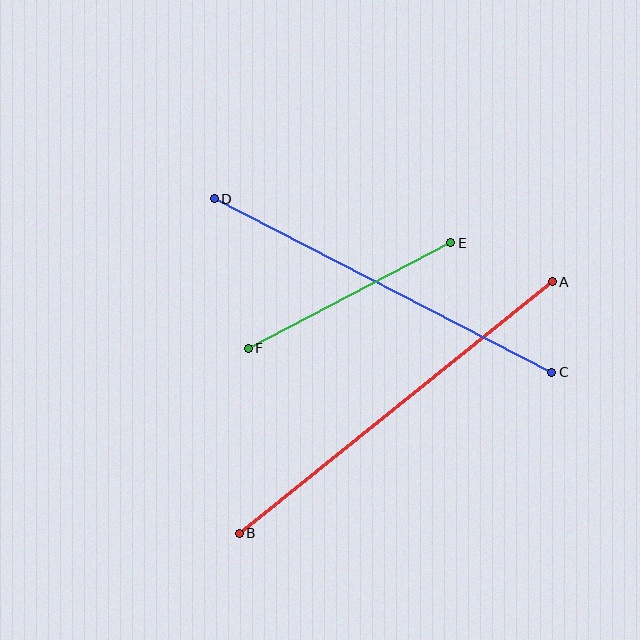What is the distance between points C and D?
The distance is approximately 380 pixels.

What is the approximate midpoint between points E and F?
The midpoint is at approximately (349, 295) pixels.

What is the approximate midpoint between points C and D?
The midpoint is at approximately (383, 286) pixels.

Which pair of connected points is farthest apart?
Points A and B are farthest apart.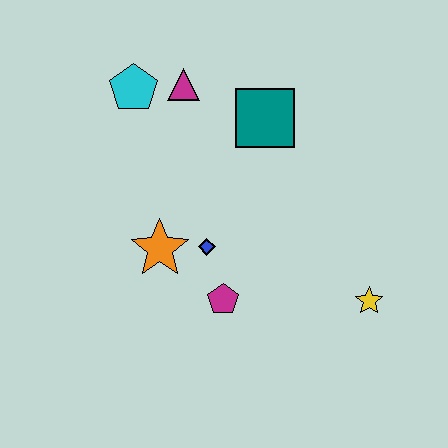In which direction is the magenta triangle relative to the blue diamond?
The magenta triangle is above the blue diamond.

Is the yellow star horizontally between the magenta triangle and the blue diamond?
No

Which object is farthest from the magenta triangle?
The yellow star is farthest from the magenta triangle.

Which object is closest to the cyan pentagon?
The magenta triangle is closest to the cyan pentagon.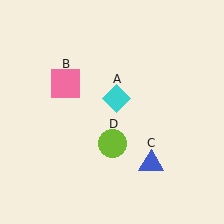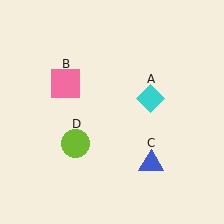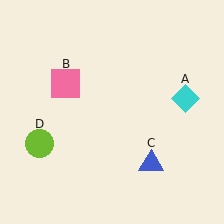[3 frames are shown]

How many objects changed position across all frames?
2 objects changed position: cyan diamond (object A), lime circle (object D).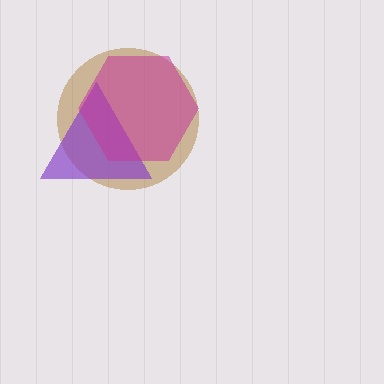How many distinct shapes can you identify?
There are 3 distinct shapes: a brown circle, a purple triangle, a magenta hexagon.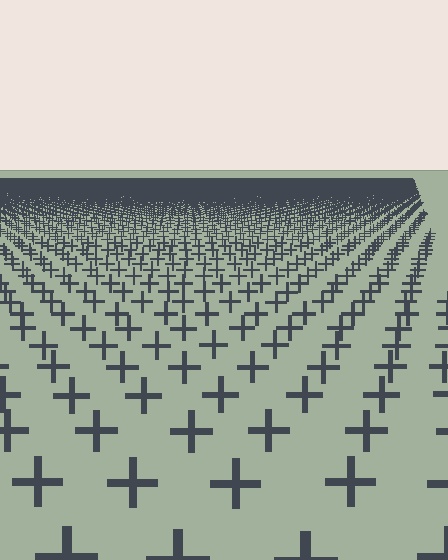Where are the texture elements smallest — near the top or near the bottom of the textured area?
Near the top.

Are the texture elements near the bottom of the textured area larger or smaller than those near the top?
Larger. Near the bottom, elements are closer to the viewer and appear at a bigger on-screen size.